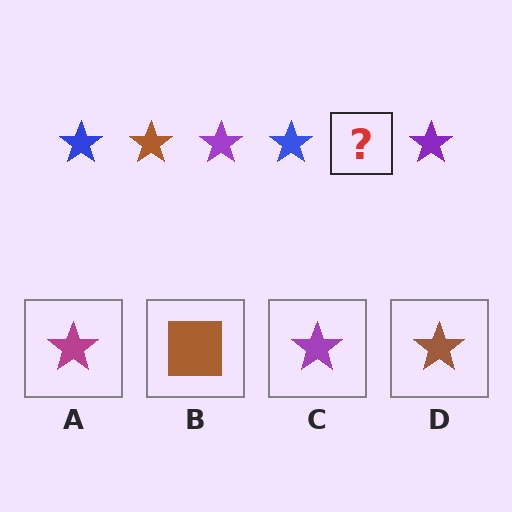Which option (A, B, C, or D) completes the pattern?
D.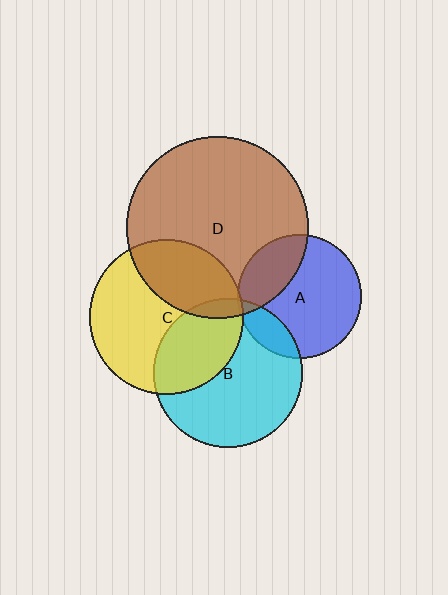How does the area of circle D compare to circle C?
Approximately 1.4 times.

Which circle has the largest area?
Circle D (brown).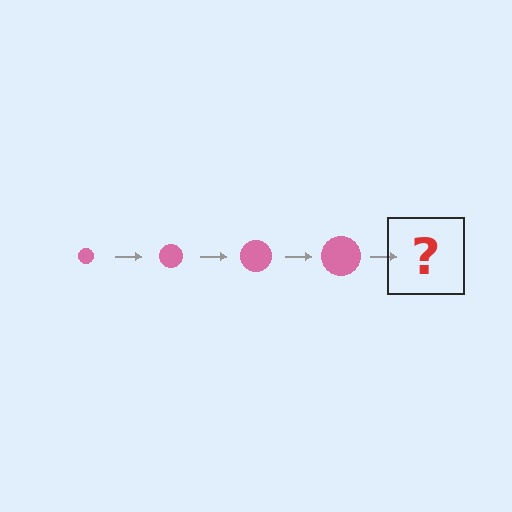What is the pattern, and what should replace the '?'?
The pattern is that the circle gets progressively larger each step. The '?' should be a pink circle, larger than the previous one.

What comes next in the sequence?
The next element should be a pink circle, larger than the previous one.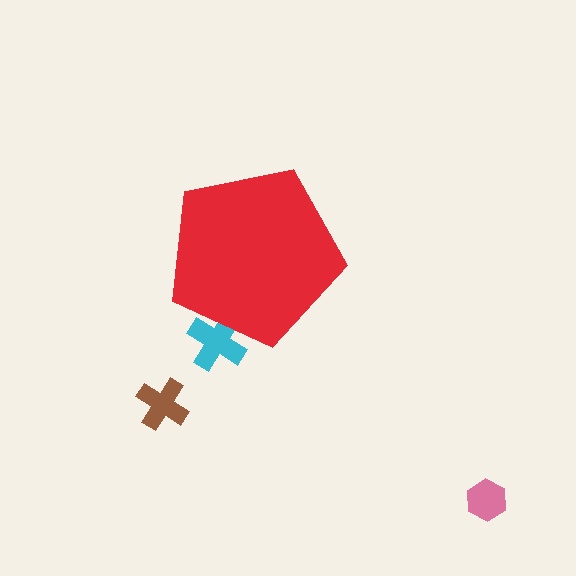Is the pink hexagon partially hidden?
No, the pink hexagon is fully visible.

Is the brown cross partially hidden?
No, the brown cross is fully visible.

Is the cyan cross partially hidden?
Yes, the cyan cross is partially hidden behind the red pentagon.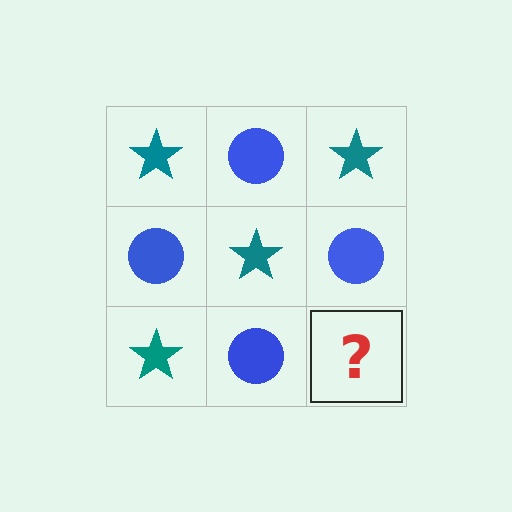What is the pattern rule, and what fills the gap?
The rule is that it alternates teal star and blue circle in a checkerboard pattern. The gap should be filled with a teal star.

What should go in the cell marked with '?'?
The missing cell should contain a teal star.